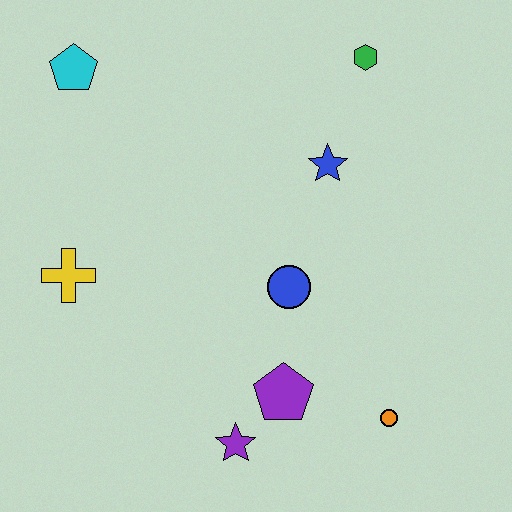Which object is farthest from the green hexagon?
The purple star is farthest from the green hexagon.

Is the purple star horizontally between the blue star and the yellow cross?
Yes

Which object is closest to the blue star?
The green hexagon is closest to the blue star.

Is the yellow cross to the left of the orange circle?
Yes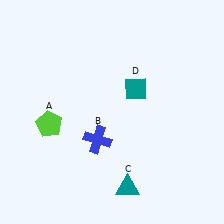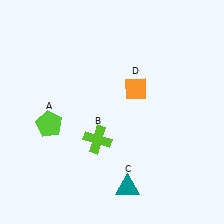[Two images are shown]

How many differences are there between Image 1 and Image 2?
There are 2 differences between the two images.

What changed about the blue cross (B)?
In Image 1, B is blue. In Image 2, it changed to lime.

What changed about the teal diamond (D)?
In Image 1, D is teal. In Image 2, it changed to orange.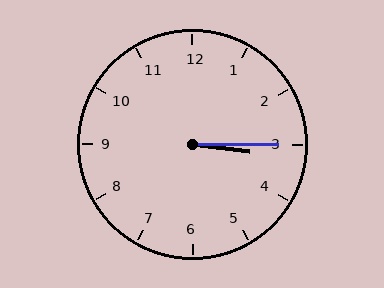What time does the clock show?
3:15.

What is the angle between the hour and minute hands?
Approximately 8 degrees.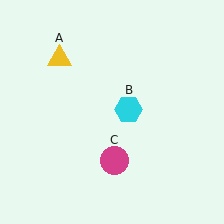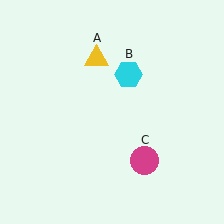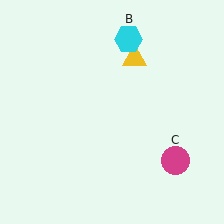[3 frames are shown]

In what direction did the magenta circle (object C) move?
The magenta circle (object C) moved right.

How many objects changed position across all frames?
3 objects changed position: yellow triangle (object A), cyan hexagon (object B), magenta circle (object C).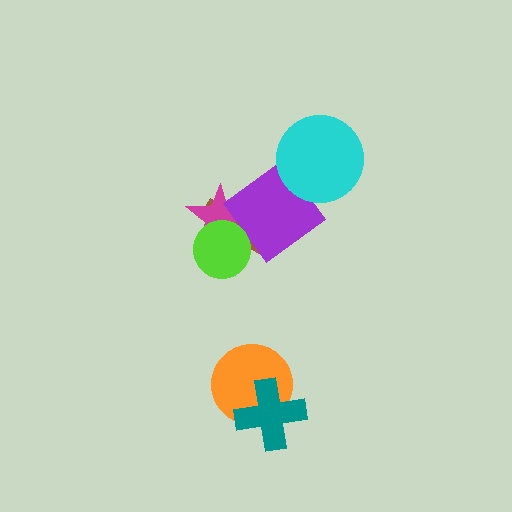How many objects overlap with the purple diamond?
3 objects overlap with the purple diamond.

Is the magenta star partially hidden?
Yes, it is partially covered by another shape.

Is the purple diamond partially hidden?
Yes, it is partially covered by another shape.